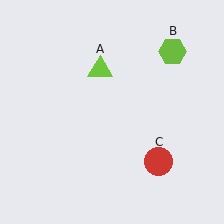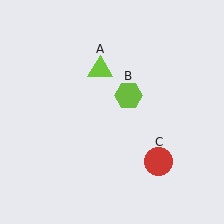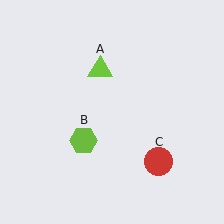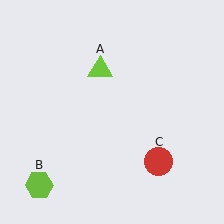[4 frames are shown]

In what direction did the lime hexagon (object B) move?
The lime hexagon (object B) moved down and to the left.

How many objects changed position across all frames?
1 object changed position: lime hexagon (object B).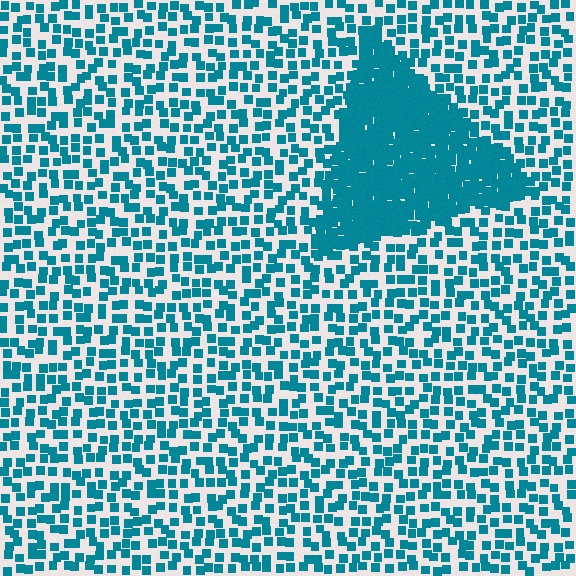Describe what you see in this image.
The image contains small teal elements arranged at two different densities. A triangle-shaped region is visible where the elements are more densely packed than the surrounding area.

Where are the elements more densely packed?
The elements are more densely packed inside the triangle boundary.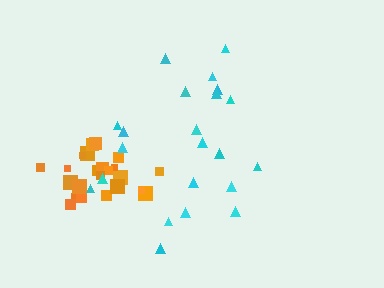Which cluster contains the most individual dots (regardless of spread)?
Orange (23).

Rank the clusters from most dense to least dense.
orange, cyan.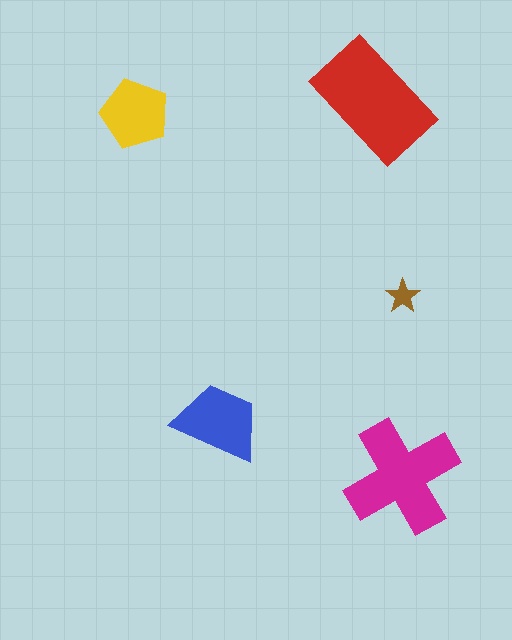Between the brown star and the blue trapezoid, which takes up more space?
The blue trapezoid.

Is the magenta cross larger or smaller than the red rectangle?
Smaller.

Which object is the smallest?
The brown star.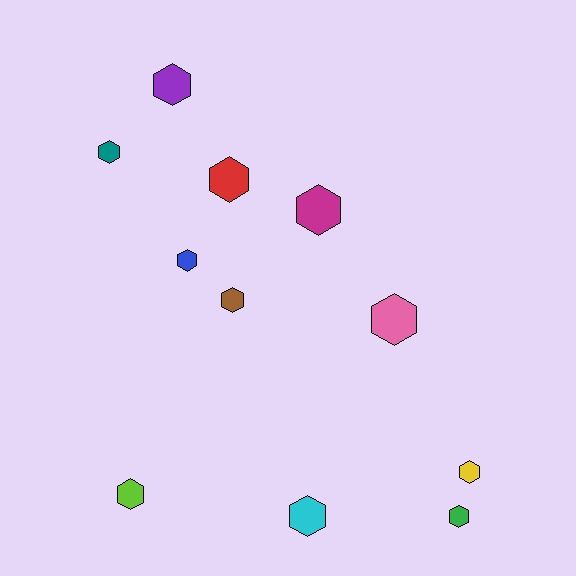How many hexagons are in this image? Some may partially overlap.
There are 11 hexagons.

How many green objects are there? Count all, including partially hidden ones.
There is 1 green object.